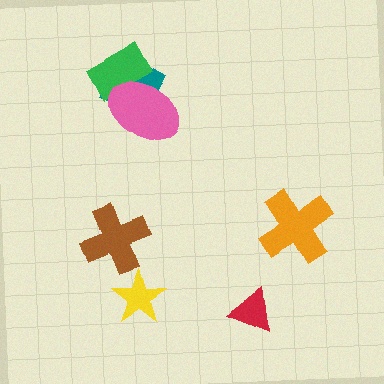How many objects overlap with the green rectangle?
2 objects overlap with the green rectangle.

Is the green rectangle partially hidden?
Yes, it is partially covered by another shape.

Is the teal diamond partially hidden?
Yes, it is partially covered by another shape.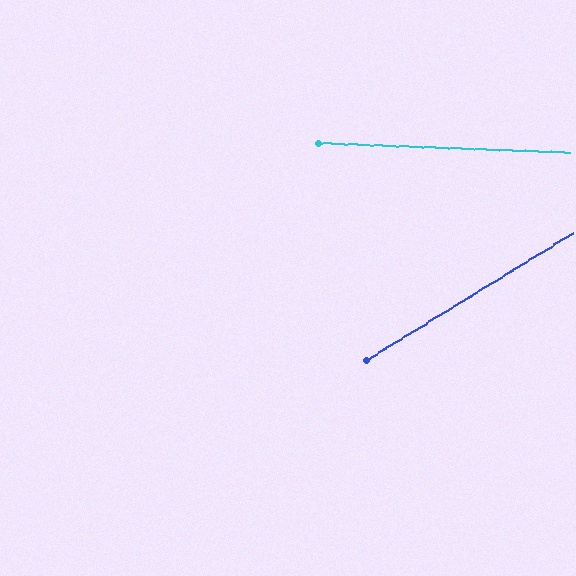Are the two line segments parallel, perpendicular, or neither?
Neither parallel nor perpendicular — they differ by about 34°.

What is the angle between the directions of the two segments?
Approximately 34 degrees.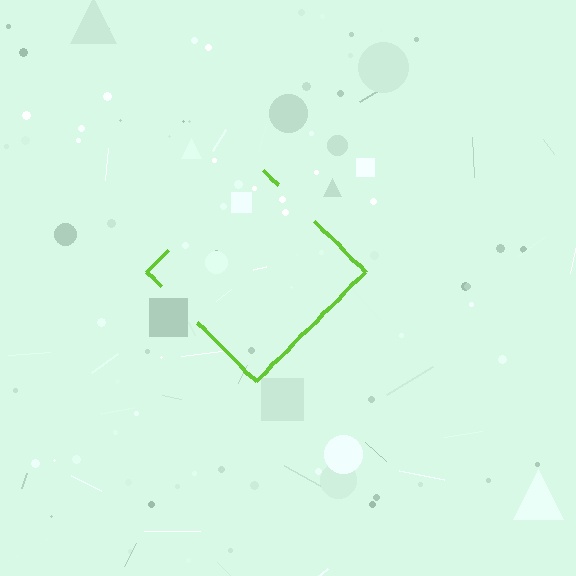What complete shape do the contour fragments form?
The contour fragments form a diamond.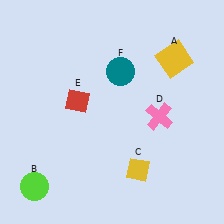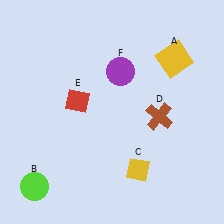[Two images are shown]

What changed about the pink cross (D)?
In Image 1, D is pink. In Image 2, it changed to brown.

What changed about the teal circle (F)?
In Image 1, F is teal. In Image 2, it changed to purple.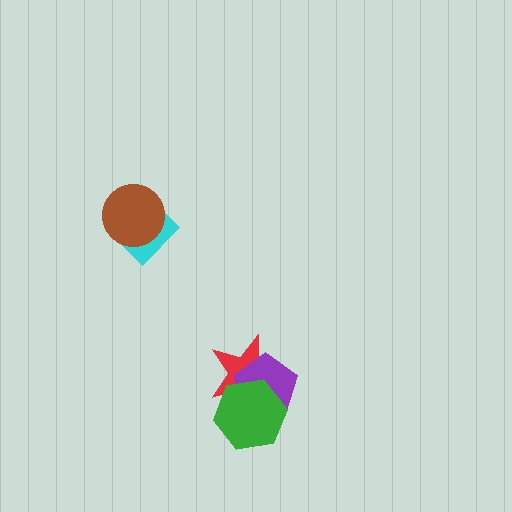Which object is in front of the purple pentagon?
The green hexagon is in front of the purple pentagon.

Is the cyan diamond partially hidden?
Yes, it is partially covered by another shape.